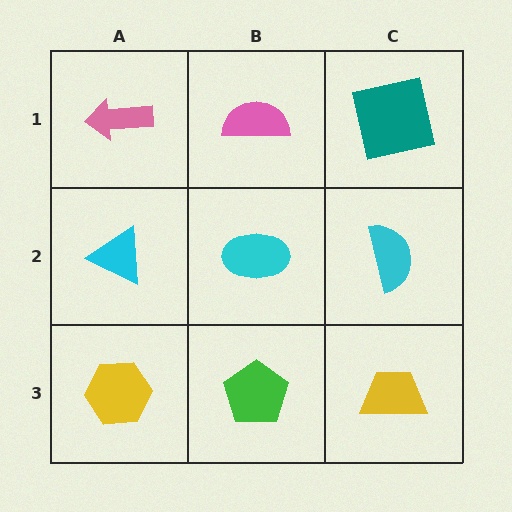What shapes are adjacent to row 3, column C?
A cyan semicircle (row 2, column C), a green pentagon (row 3, column B).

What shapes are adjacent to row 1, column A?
A cyan triangle (row 2, column A), a pink semicircle (row 1, column B).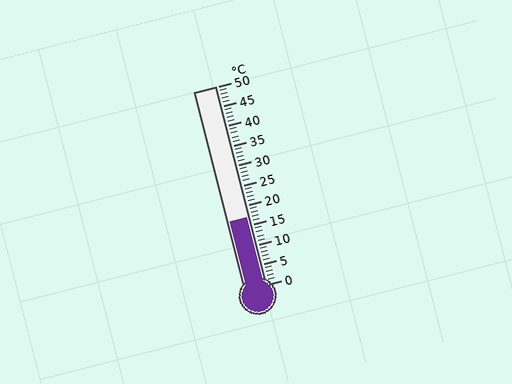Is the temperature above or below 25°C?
The temperature is below 25°C.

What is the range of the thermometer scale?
The thermometer scale ranges from 0°C to 50°C.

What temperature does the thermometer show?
The thermometer shows approximately 17°C.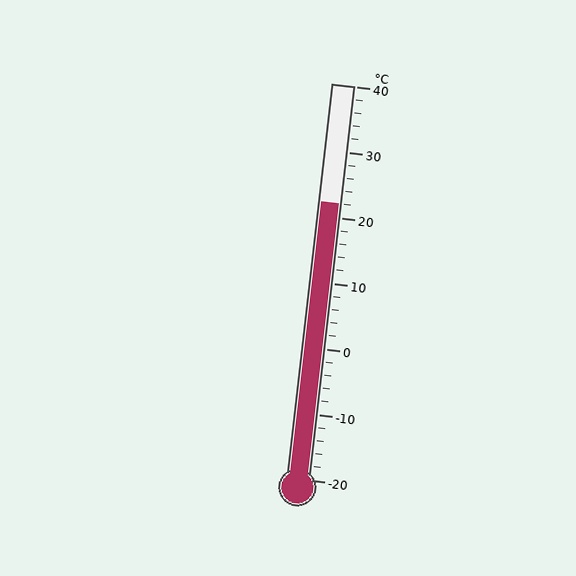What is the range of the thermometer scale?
The thermometer scale ranges from -20°C to 40°C.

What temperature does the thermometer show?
The thermometer shows approximately 22°C.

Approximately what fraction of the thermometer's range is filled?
The thermometer is filled to approximately 70% of its range.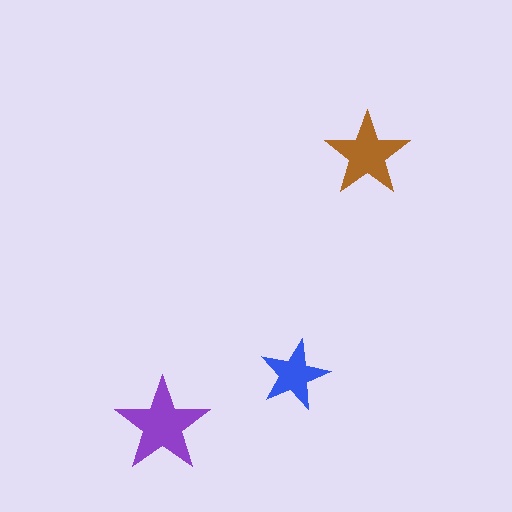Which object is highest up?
The brown star is topmost.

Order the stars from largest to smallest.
the purple one, the brown one, the blue one.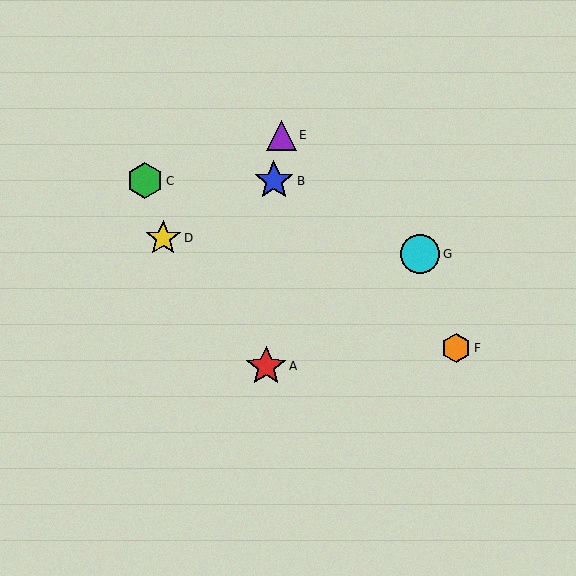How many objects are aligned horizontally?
2 objects (B, C) are aligned horizontally.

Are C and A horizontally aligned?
No, C is at y≈181 and A is at y≈366.